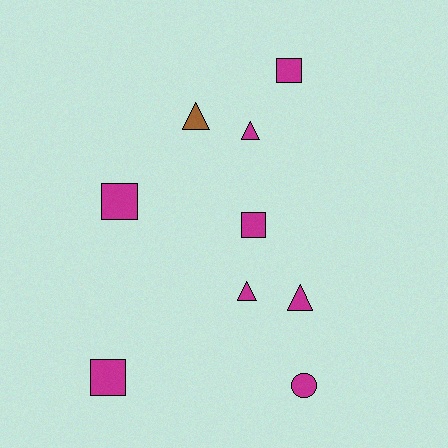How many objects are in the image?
There are 9 objects.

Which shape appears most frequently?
Triangle, with 4 objects.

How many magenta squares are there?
There are 4 magenta squares.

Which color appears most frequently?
Magenta, with 8 objects.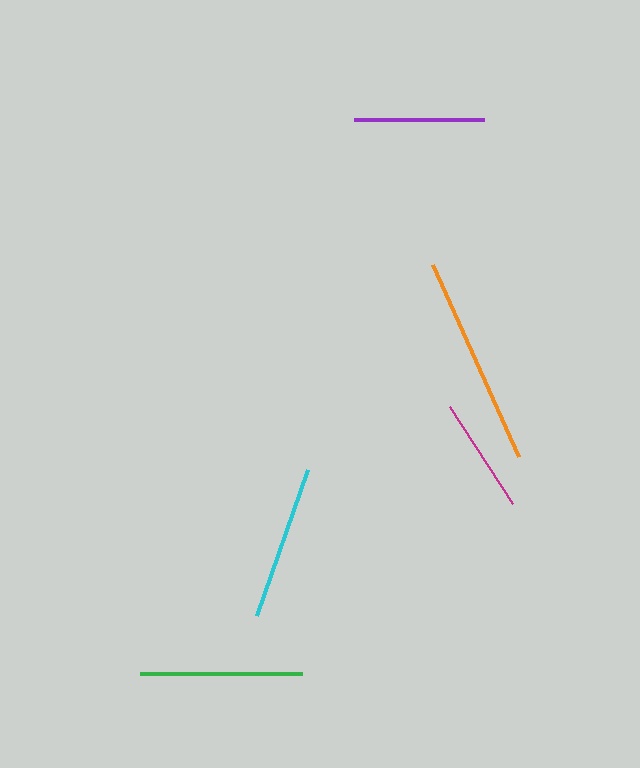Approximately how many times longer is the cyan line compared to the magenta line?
The cyan line is approximately 1.3 times the length of the magenta line.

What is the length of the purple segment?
The purple segment is approximately 130 pixels long.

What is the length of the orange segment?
The orange segment is approximately 209 pixels long.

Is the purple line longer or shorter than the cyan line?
The cyan line is longer than the purple line.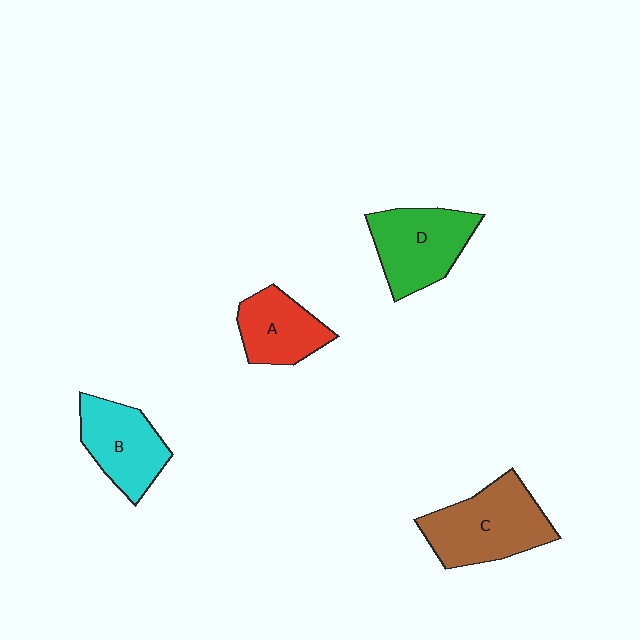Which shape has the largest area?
Shape C (brown).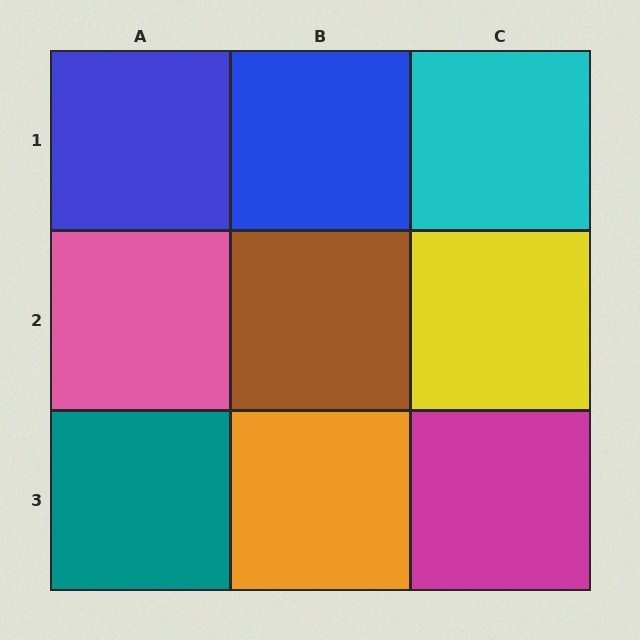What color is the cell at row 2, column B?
Brown.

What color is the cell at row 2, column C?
Yellow.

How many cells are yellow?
1 cell is yellow.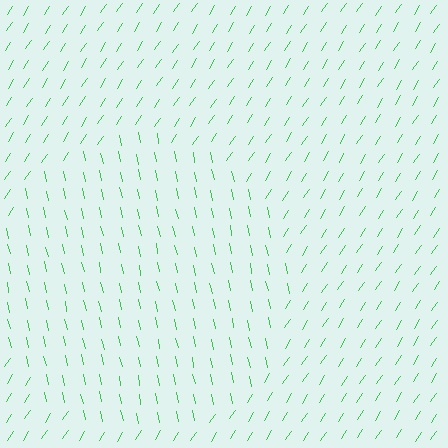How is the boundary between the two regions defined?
The boundary is defined purely by a change in line orientation (approximately 45 degrees difference). All lines are the same color and thickness.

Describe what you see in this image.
The image is filled with small green line segments. A circle region in the image has lines oriented differently from the surrounding lines, creating a visible texture boundary.